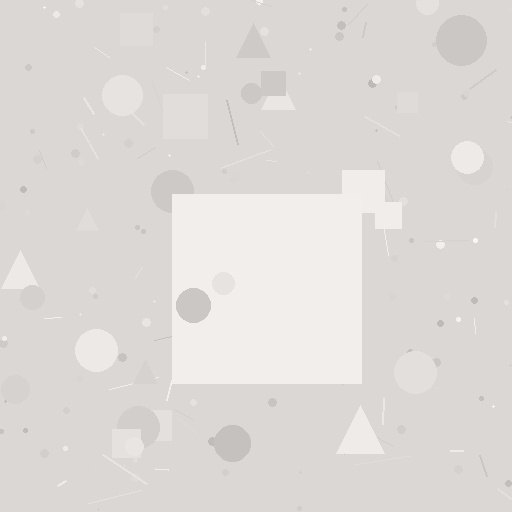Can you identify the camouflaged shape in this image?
The camouflaged shape is a square.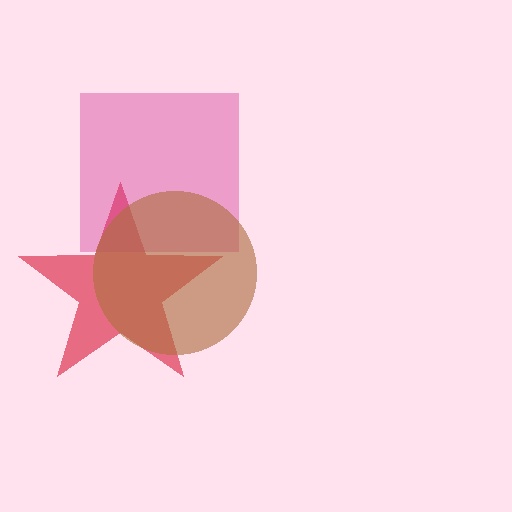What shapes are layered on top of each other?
The layered shapes are: a red star, a magenta square, a brown circle.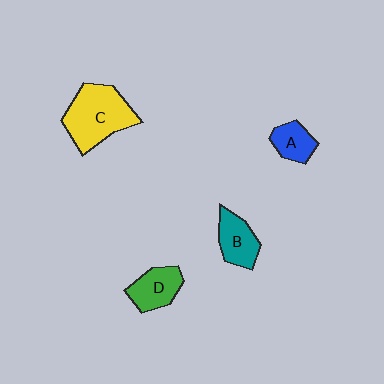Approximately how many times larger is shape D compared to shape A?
Approximately 1.3 times.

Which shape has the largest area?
Shape C (yellow).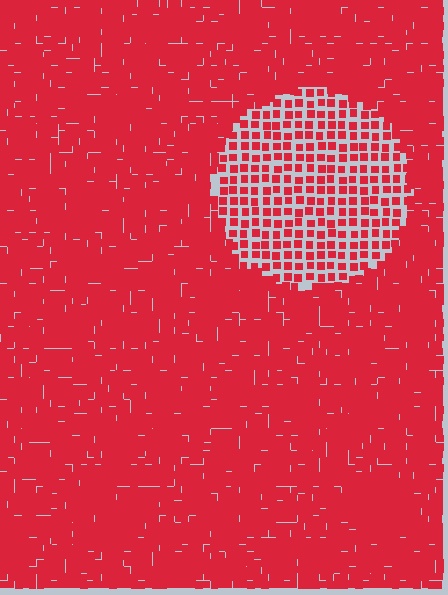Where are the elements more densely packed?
The elements are more densely packed outside the circle boundary.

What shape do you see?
I see a circle.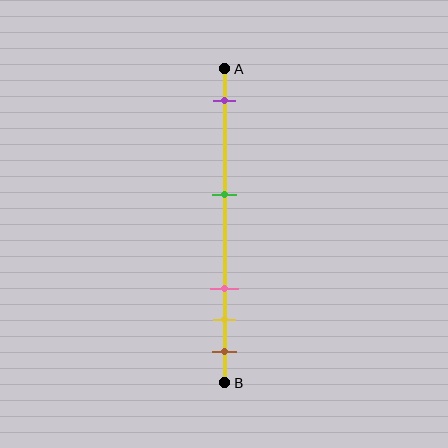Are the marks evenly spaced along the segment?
No, the marks are not evenly spaced.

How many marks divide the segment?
There are 5 marks dividing the segment.